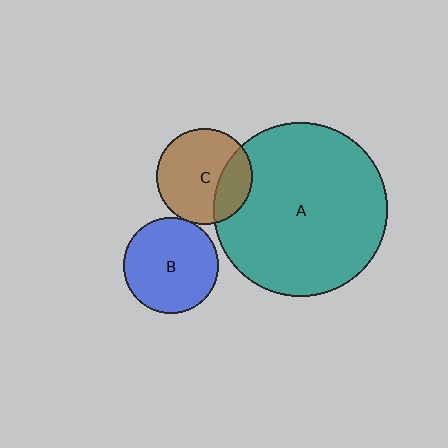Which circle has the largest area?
Circle A (teal).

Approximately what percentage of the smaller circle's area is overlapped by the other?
Approximately 25%.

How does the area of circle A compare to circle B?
Approximately 3.3 times.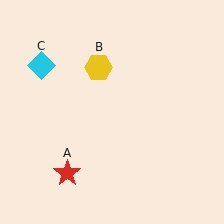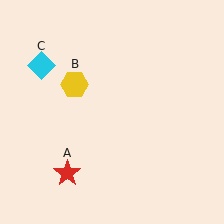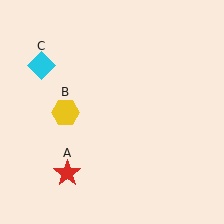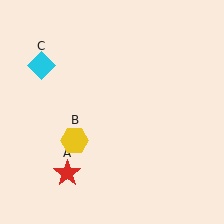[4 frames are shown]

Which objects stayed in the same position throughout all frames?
Red star (object A) and cyan diamond (object C) remained stationary.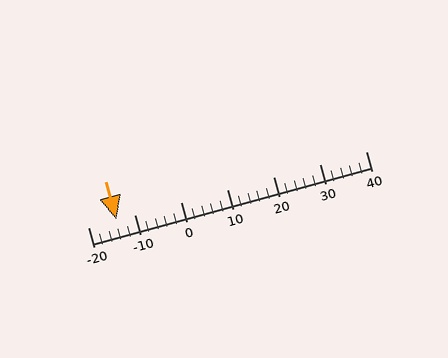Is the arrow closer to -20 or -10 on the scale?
The arrow is closer to -10.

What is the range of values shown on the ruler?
The ruler shows values from -20 to 40.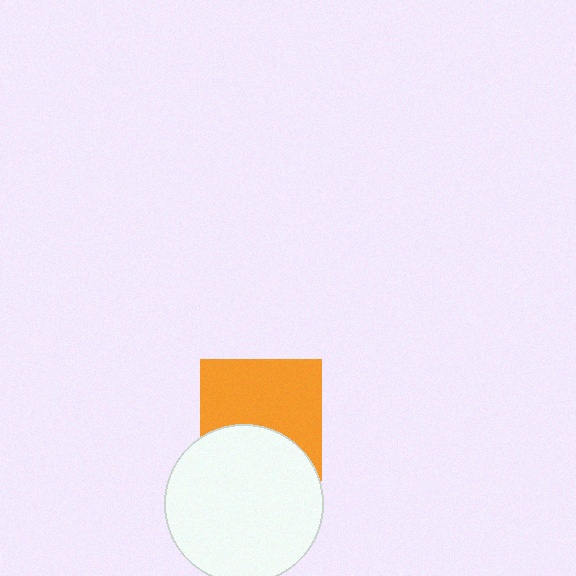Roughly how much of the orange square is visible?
About half of it is visible (roughly 62%).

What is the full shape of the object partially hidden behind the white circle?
The partially hidden object is an orange square.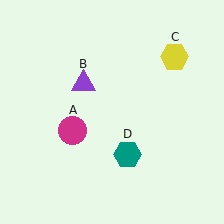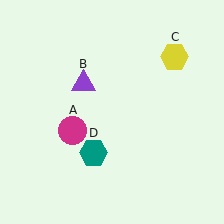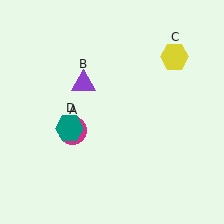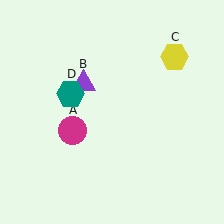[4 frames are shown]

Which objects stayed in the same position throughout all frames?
Magenta circle (object A) and purple triangle (object B) and yellow hexagon (object C) remained stationary.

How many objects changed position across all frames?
1 object changed position: teal hexagon (object D).